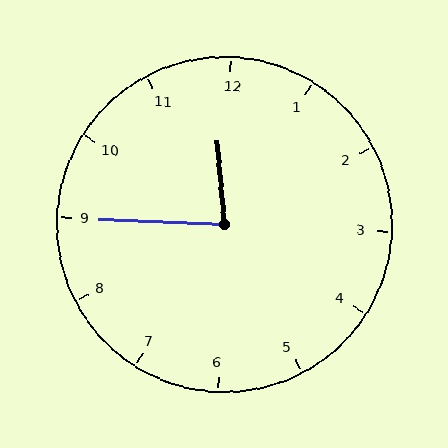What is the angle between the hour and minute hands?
Approximately 82 degrees.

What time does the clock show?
11:45.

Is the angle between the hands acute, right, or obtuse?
It is acute.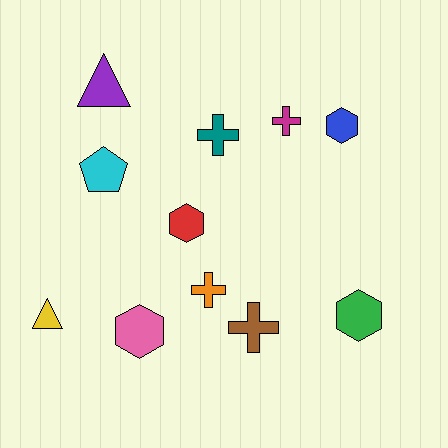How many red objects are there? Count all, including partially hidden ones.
There is 1 red object.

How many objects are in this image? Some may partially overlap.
There are 11 objects.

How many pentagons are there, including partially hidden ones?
There is 1 pentagon.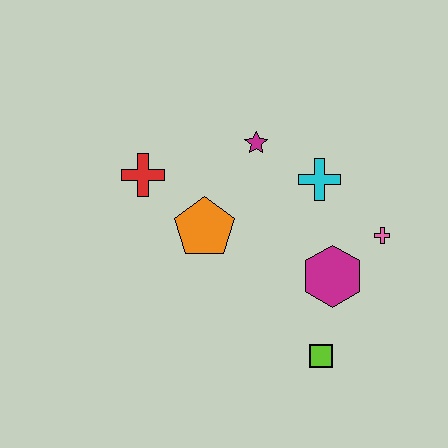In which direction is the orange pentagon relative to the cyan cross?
The orange pentagon is to the left of the cyan cross.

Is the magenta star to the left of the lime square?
Yes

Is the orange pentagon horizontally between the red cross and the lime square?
Yes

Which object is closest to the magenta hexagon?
The pink cross is closest to the magenta hexagon.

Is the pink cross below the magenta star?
Yes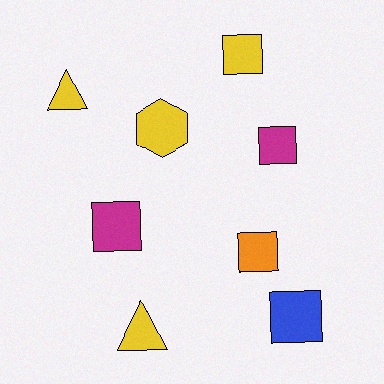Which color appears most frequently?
Yellow, with 4 objects.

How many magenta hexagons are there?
There are no magenta hexagons.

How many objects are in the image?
There are 8 objects.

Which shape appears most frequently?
Square, with 5 objects.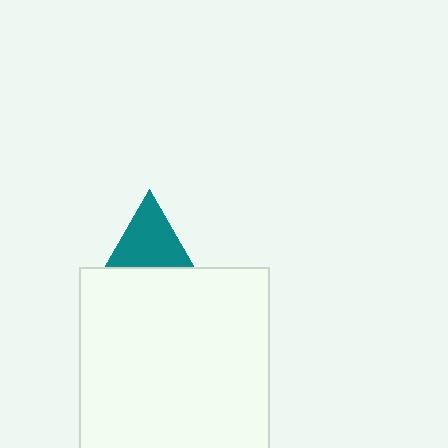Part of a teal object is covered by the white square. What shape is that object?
It is a triangle.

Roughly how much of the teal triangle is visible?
About half of it is visible (roughly 54%).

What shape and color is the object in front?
The object in front is a white square.